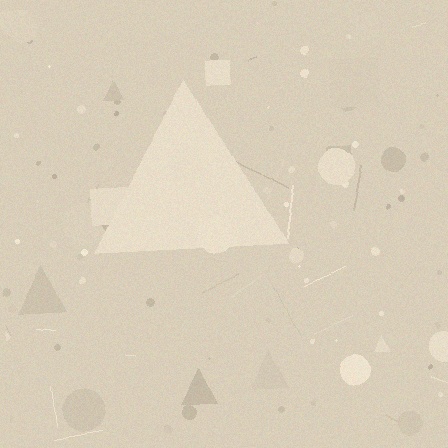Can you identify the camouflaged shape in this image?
The camouflaged shape is a triangle.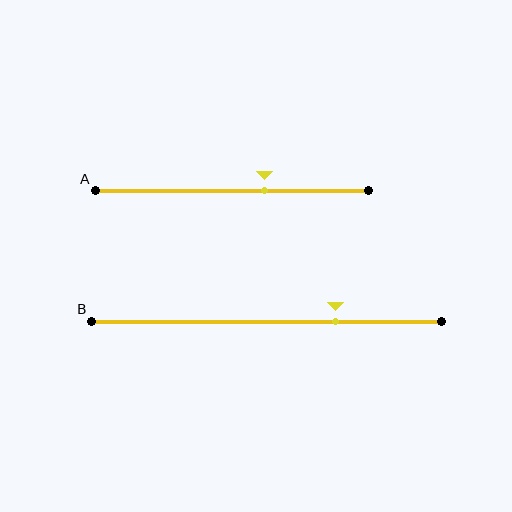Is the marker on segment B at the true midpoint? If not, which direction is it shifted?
No, the marker on segment B is shifted to the right by about 20% of the segment length.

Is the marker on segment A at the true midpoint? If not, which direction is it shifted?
No, the marker on segment A is shifted to the right by about 12% of the segment length.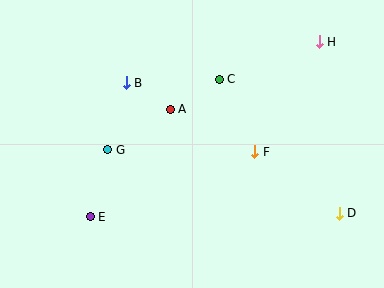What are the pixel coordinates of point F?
Point F is at (255, 152).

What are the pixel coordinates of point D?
Point D is at (339, 213).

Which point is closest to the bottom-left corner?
Point E is closest to the bottom-left corner.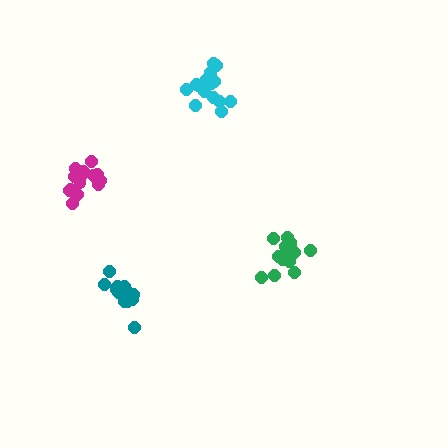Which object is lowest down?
The teal cluster is bottommost.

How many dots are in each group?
Group 1: 16 dots, Group 2: 15 dots, Group 3: 15 dots, Group 4: 16 dots (62 total).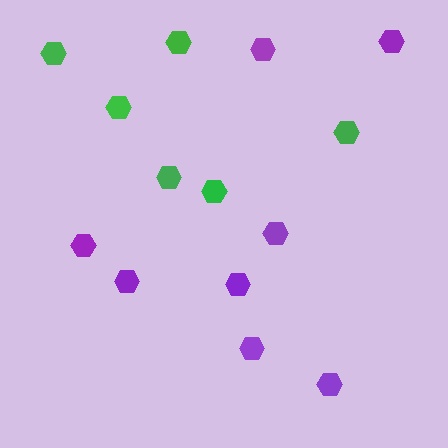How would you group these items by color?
There are 2 groups: one group of green hexagons (6) and one group of purple hexagons (8).